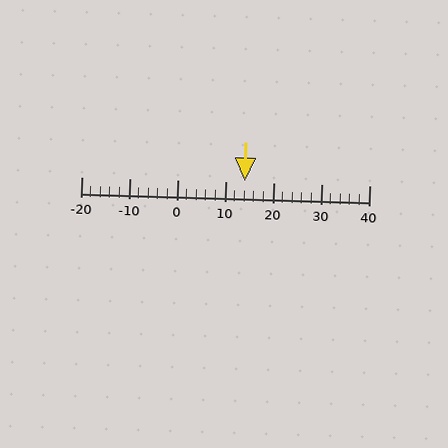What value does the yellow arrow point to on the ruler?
The yellow arrow points to approximately 14.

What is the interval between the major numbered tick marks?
The major tick marks are spaced 10 units apart.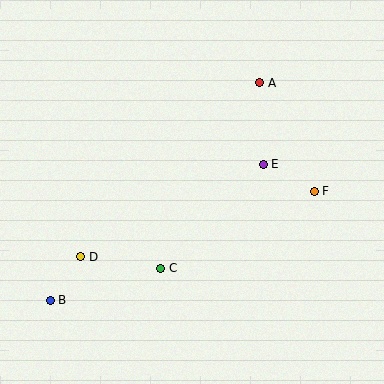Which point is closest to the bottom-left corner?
Point B is closest to the bottom-left corner.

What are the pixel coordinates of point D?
Point D is at (81, 257).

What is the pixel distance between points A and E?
The distance between A and E is 82 pixels.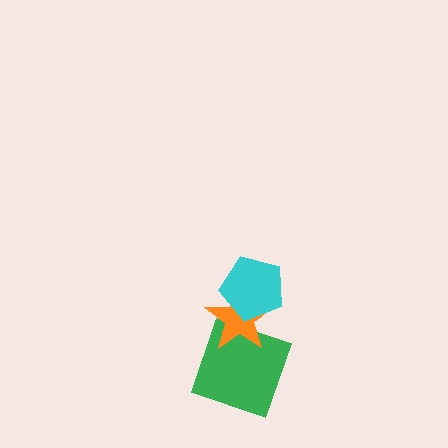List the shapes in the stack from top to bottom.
From top to bottom: the cyan pentagon, the orange star, the green square.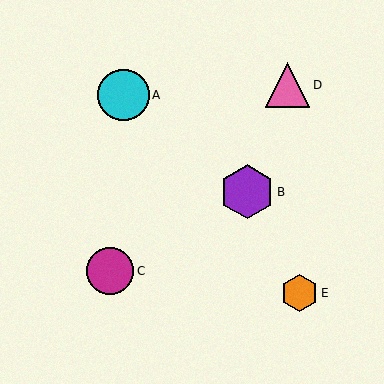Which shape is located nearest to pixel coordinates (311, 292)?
The orange hexagon (labeled E) at (299, 293) is nearest to that location.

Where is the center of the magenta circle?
The center of the magenta circle is at (110, 271).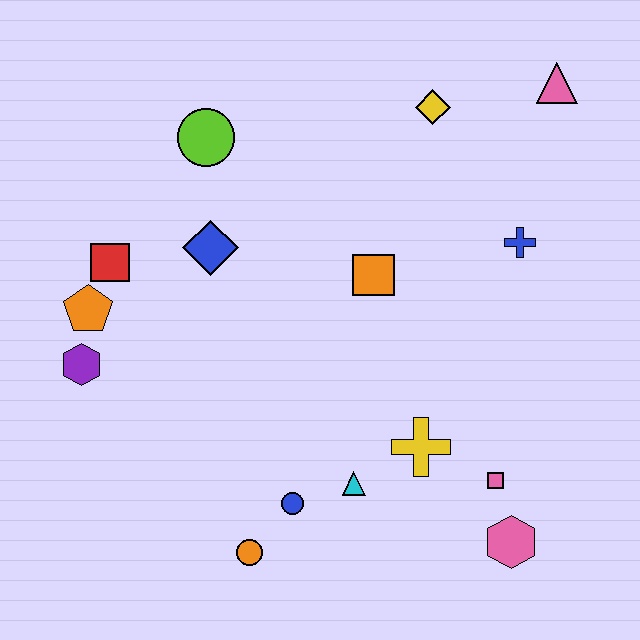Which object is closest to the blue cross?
The orange square is closest to the blue cross.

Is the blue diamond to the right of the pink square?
No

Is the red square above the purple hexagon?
Yes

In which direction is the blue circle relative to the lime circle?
The blue circle is below the lime circle.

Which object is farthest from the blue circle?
The pink triangle is farthest from the blue circle.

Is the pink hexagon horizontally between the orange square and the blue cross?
Yes